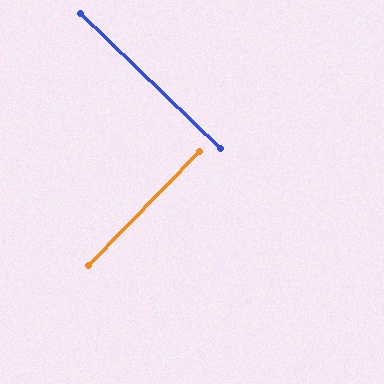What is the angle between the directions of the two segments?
Approximately 90 degrees.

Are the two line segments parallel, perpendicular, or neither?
Perpendicular — they meet at approximately 90°.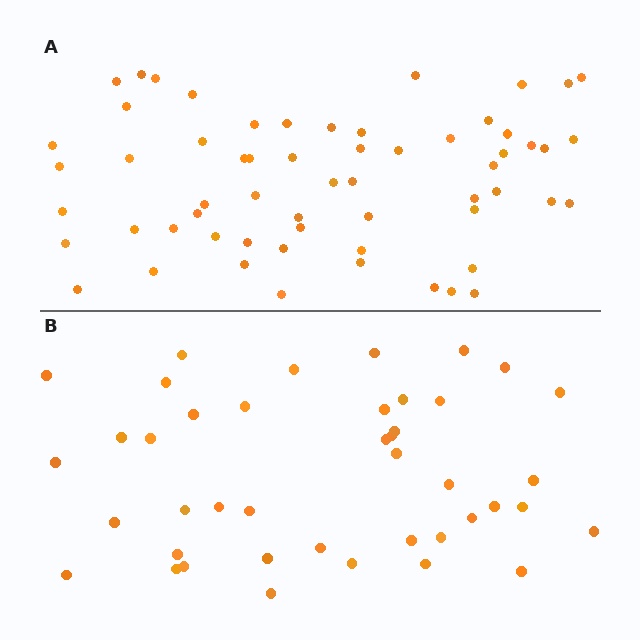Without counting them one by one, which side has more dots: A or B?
Region A (the top region) has more dots.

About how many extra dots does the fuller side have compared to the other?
Region A has approximately 20 more dots than region B.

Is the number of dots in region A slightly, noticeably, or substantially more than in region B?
Region A has noticeably more, but not dramatically so. The ratio is roughly 1.4 to 1.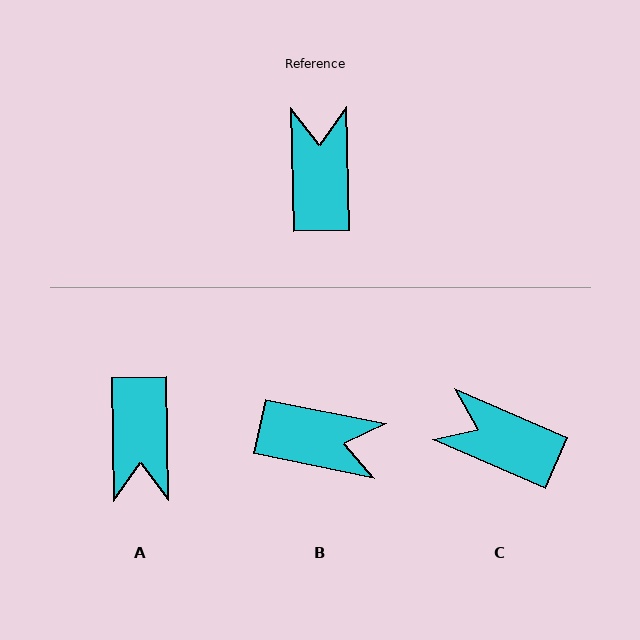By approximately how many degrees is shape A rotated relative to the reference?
Approximately 180 degrees counter-clockwise.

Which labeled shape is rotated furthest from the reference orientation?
A, about 180 degrees away.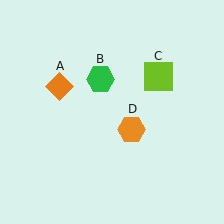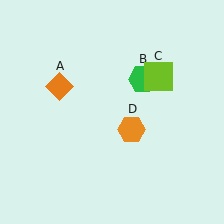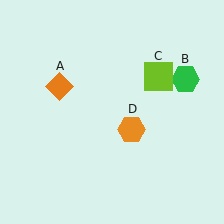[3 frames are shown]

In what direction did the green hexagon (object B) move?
The green hexagon (object B) moved right.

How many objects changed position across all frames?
1 object changed position: green hexagon (object B).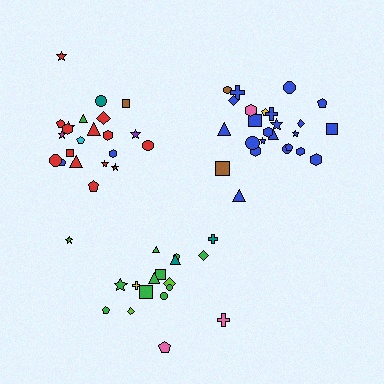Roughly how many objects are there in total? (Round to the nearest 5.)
Roughly 65 objects in total.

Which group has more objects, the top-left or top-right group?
The top-right group.